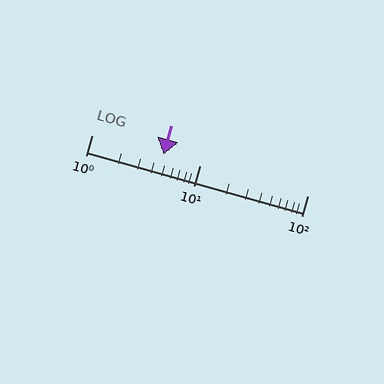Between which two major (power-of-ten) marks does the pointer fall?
The pointer is between 1 and 10.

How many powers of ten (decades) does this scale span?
The scale spans 2 decades, from 1 to 100.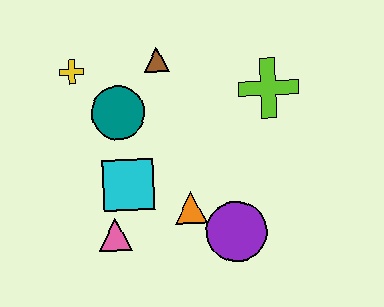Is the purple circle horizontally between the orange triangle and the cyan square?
No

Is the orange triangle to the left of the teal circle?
No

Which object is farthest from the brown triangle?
The purple circle is farthest from the brown triangle.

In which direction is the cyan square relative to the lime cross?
The cyan square is to the left of the lime cross.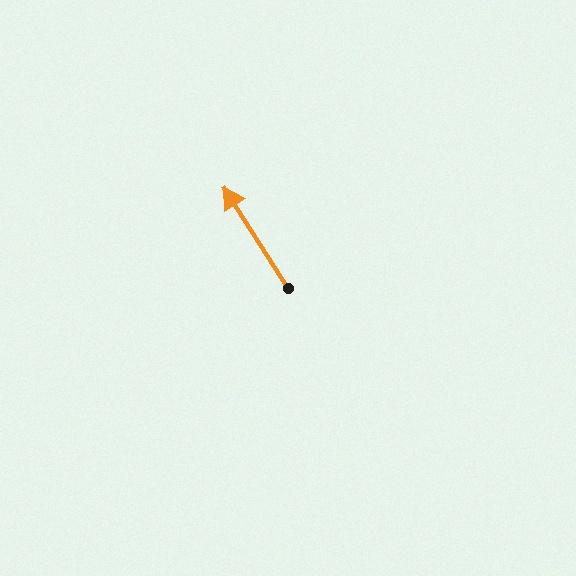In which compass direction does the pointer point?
Northwest.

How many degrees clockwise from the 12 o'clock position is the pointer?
Approximately 328 degrees.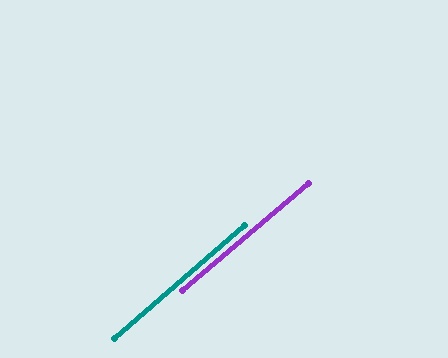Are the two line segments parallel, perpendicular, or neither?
Parallel — their directions differ by only 0.7°.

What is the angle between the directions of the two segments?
Approximately 1 degree.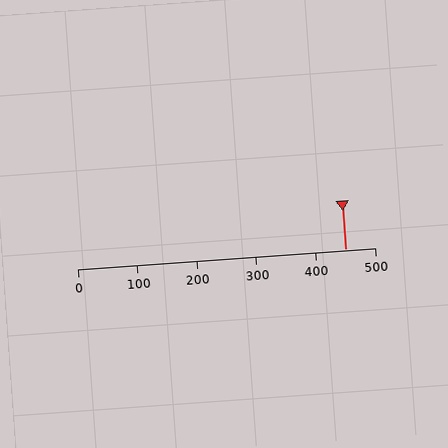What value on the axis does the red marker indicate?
The marker indicates approximately 450.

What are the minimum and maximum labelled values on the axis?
The axis runs from 0 to 500.